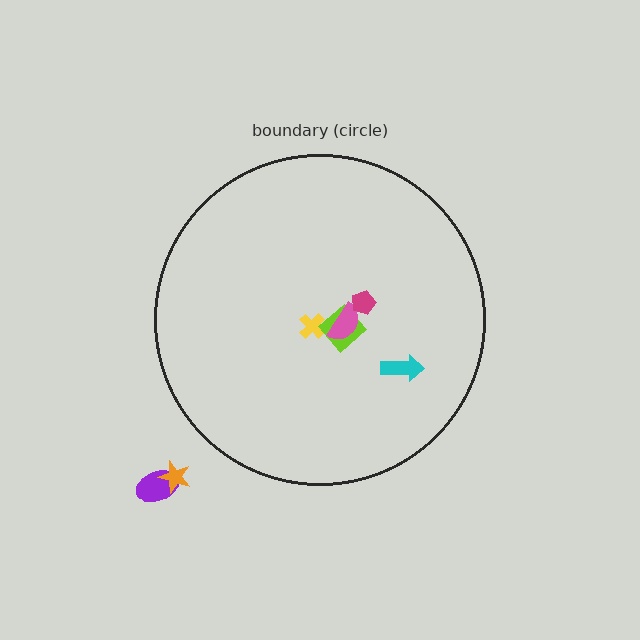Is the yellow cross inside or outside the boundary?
Inside.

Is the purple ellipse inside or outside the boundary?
Outside.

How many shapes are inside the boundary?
5 inside, 2 outside.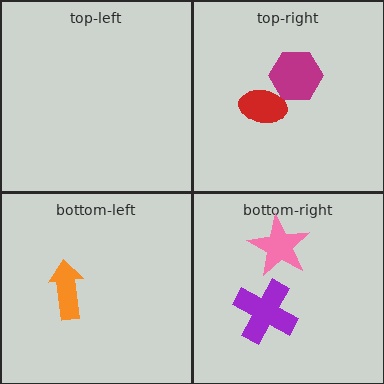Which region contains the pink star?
The bottom-right region.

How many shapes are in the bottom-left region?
1.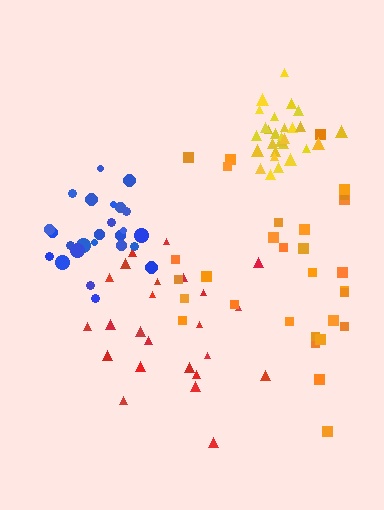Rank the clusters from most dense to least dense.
yellow, blue, red, orange.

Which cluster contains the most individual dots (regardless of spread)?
Orange (30).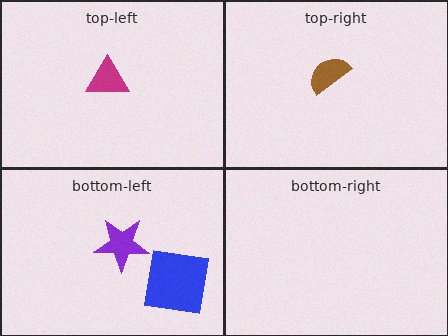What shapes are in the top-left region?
The magenta triangle.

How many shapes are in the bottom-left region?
2.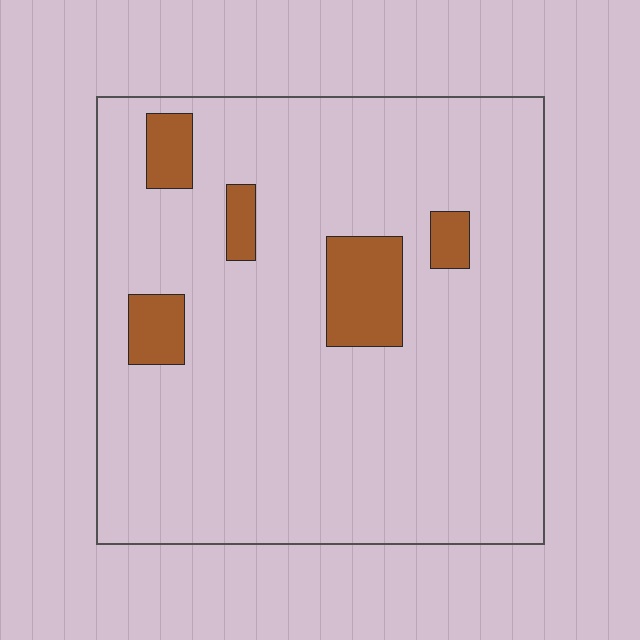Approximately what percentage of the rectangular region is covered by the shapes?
Approximately 10%.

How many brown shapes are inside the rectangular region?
5.